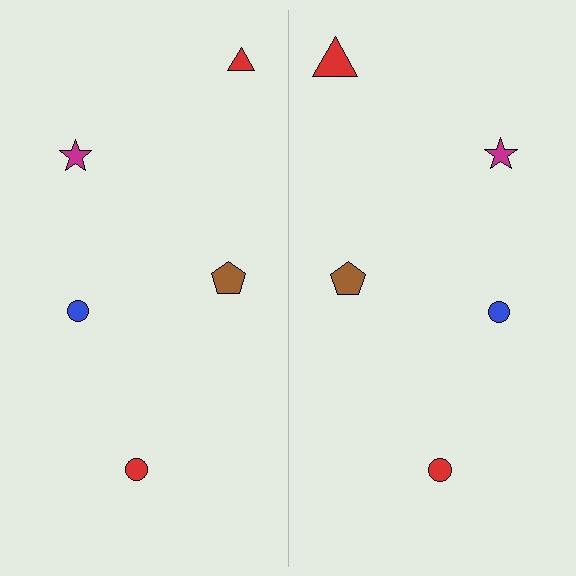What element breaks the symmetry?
The red triangle on the right side has a different size than its mirror counterpart.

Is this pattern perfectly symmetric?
No, the pattern is not perfectly symmetric. The red triangle on the right side has a different size than its mirror counterpart.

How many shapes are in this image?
There are 10 shapes in this image.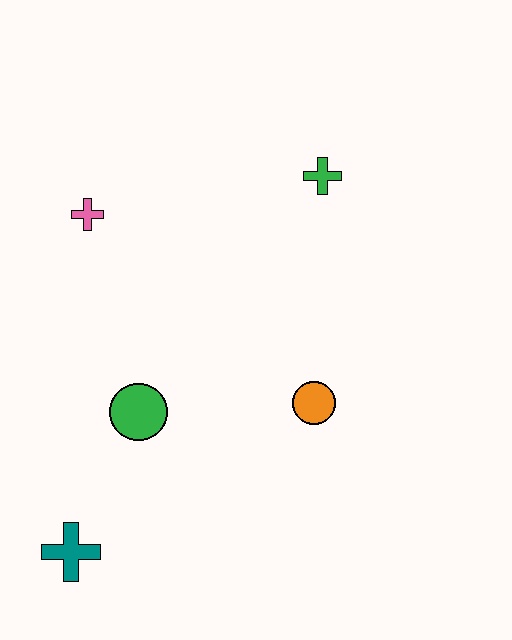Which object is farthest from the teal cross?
The green cross is farthest from the teal cross.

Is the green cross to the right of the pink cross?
Yes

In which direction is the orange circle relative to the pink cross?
The orange circle is to the right of the pink cross.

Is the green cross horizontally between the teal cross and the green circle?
No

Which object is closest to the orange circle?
The green circle is closest to the orange circle.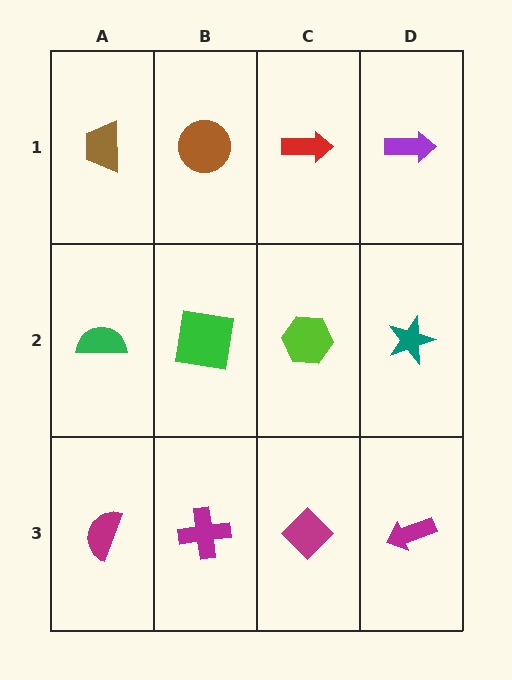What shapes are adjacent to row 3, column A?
A green semicircle (row 2, column A), a magenta cross (row 3, column B).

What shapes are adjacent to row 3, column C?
A lime hexagon (row 2, column C), a magenta cross (row 3, column B), a magenta arrow (row 3, column D).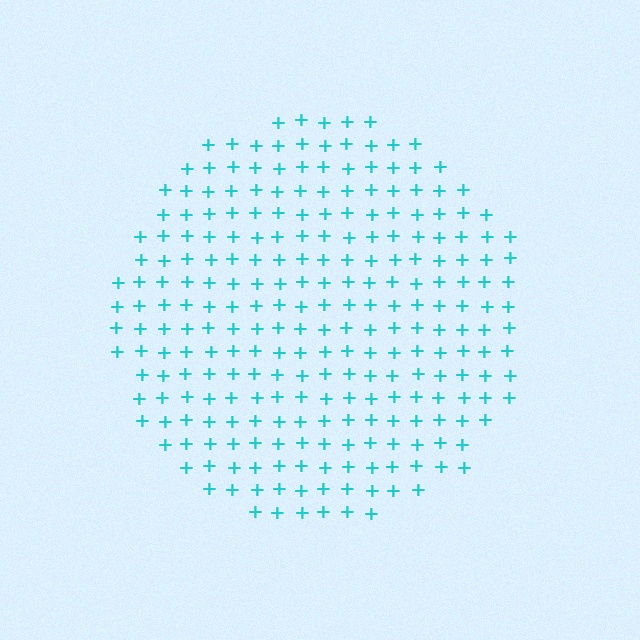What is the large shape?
The large shape is a circle.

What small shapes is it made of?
It is made of small plus signs.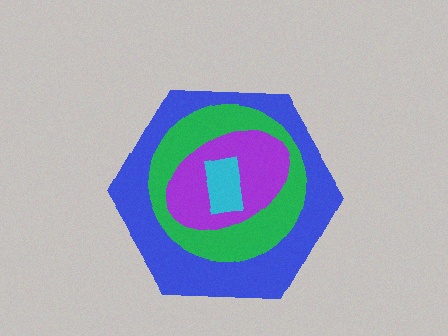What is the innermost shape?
The cyan rectangle.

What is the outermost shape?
The blue hexagon.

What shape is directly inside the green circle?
The purple ellipse.